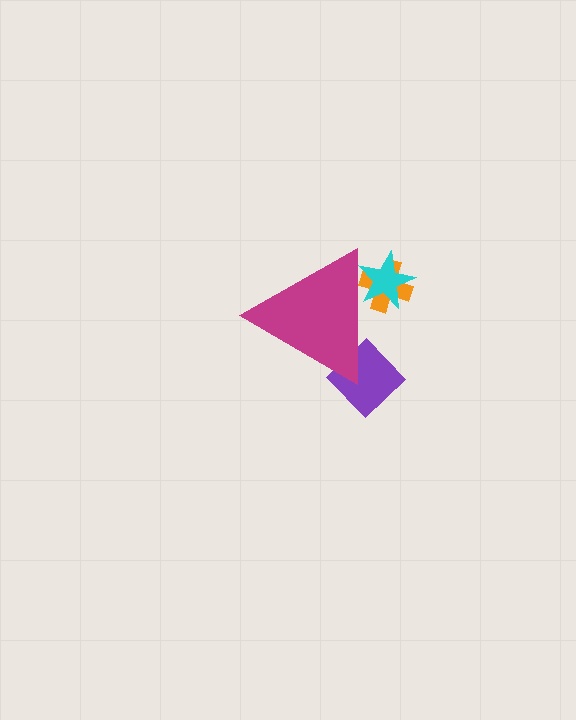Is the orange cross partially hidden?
Yes, the orange cross is partially hidden behind the magenta triangle.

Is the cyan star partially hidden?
Yes, the cyan star is partially hidden behind the magenta triangle.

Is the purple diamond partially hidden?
Yes, the purple diamond is partially hidden behind the magenta triangle.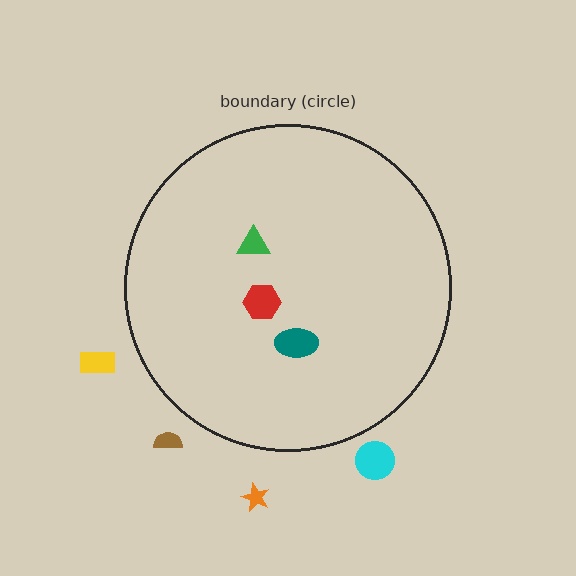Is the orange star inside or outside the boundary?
Outside.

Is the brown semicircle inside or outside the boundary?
Outside.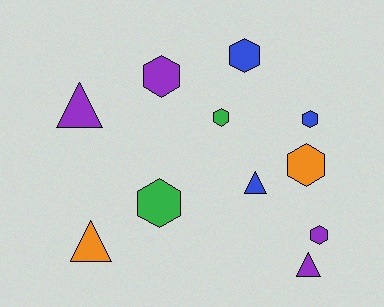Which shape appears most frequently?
Hexagon, with 7 objects.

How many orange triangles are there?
There is 1 orange triangle.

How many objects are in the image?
There are 11 objects.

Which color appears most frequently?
Purple, with 4 objects.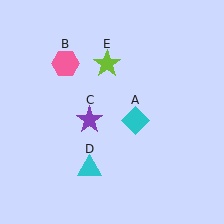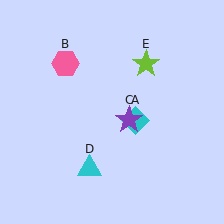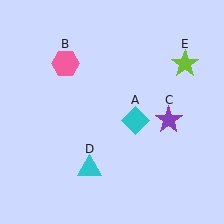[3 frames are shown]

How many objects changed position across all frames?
2 objects changed position: purple star (object C), lime star (object E).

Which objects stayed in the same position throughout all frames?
Cyan diamond (object A) and pink hexagon (object B) and cyan triangle (object D) remained stationary.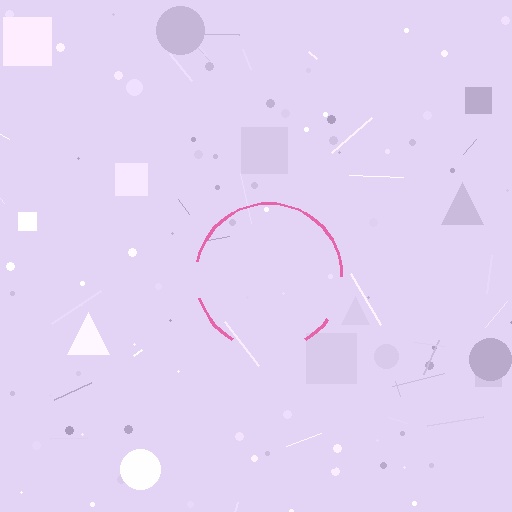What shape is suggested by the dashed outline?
The dashed outline suggests a circle.